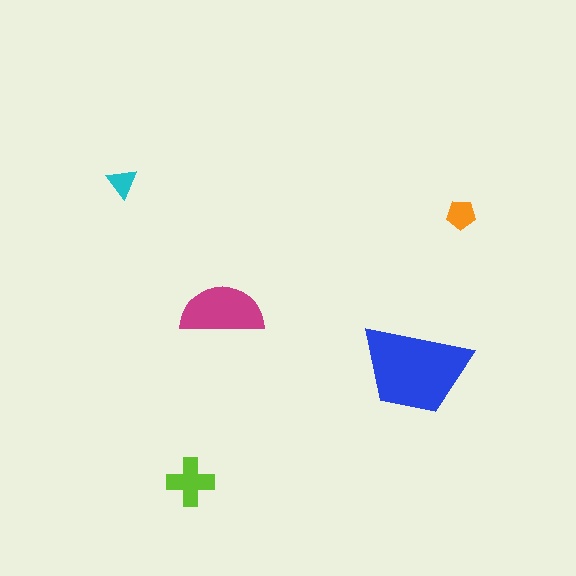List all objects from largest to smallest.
The blue trapezoid, the magenta semicircle, the lime cross, the orange pentagon, the cyan triangle.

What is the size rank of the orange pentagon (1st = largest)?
4th.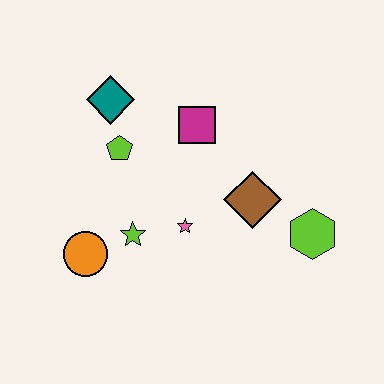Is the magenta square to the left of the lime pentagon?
No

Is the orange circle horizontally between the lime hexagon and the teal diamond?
No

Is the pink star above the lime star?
Yes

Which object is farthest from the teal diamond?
The lime hexagon is farthest from the teal diamond.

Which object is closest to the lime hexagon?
The brown diamond is closest to the lime hexagon.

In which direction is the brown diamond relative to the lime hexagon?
The brown diamond is to the left of the lime hexagon.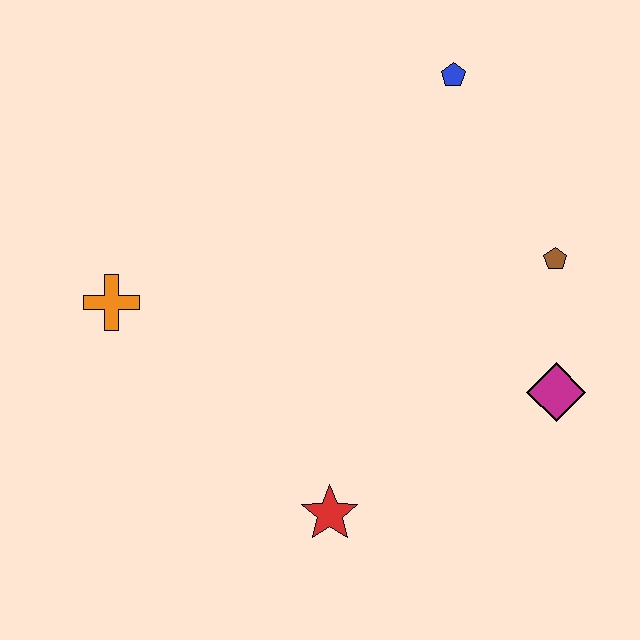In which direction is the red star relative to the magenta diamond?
The red star is to the left of the magenta diamond.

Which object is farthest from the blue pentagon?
The red star is farthest from the blue pentagon.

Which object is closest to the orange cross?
The red star is closest to the orange cross.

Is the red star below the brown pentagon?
Yes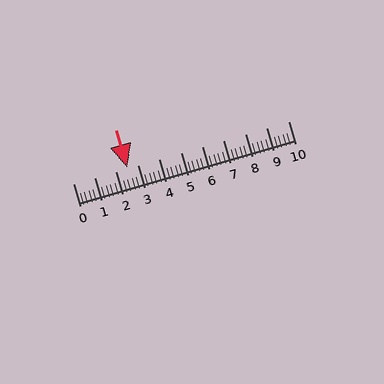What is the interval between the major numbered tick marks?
The major tick marks are spaced 1 units apart.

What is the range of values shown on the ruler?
The ruler shows values from 0 to 10.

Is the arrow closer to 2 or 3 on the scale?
The arrow is closer to 3.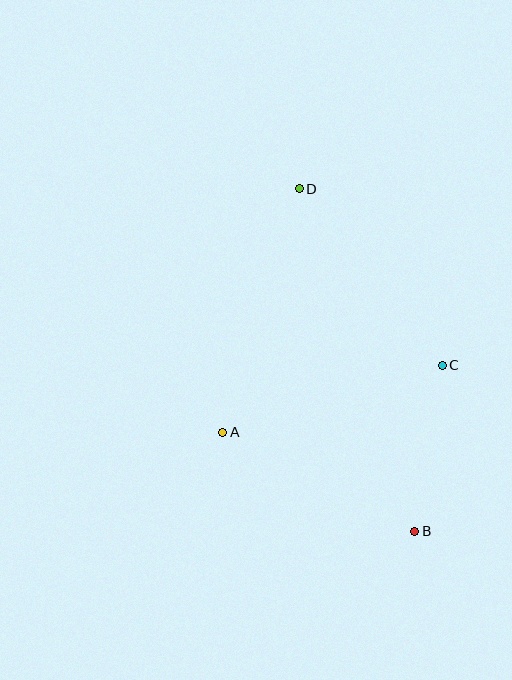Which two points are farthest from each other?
Points B and D are farthest from each other.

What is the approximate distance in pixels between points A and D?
The distance between A and D is approximately 255 pixels.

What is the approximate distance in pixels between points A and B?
The distance between A and B is approximately 216 pixels.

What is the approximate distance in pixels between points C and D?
The distance between C and D is approximately 227 pixels.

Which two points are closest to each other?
Points B and C are closest to each other.